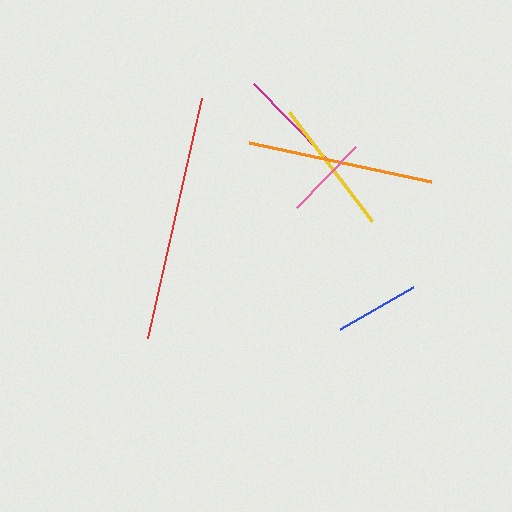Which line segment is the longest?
The red line is the longest at approximately 246 pixels.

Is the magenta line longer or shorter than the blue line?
The magenta line is longer than the blue line.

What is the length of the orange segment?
The orange segment is approximately 186 pixels long.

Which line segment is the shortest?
The blue line is the shortest at approximately 84 pixels.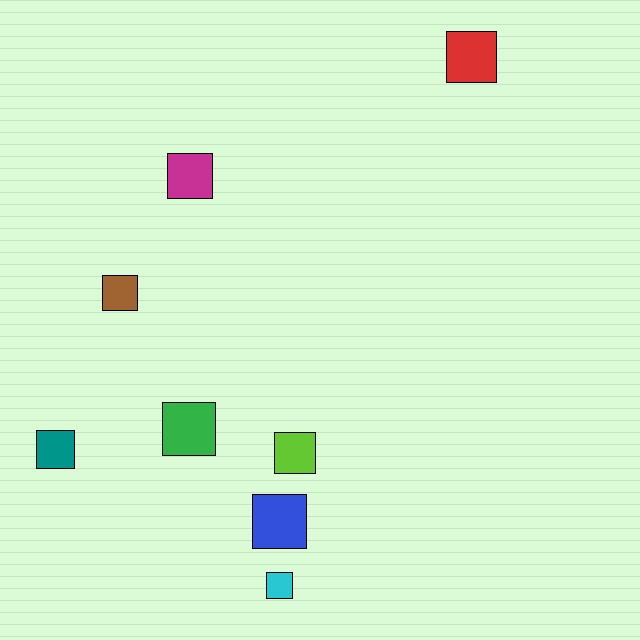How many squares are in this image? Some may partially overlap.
There are 8 squares.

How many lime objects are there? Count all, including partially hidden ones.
There is 1 lime object.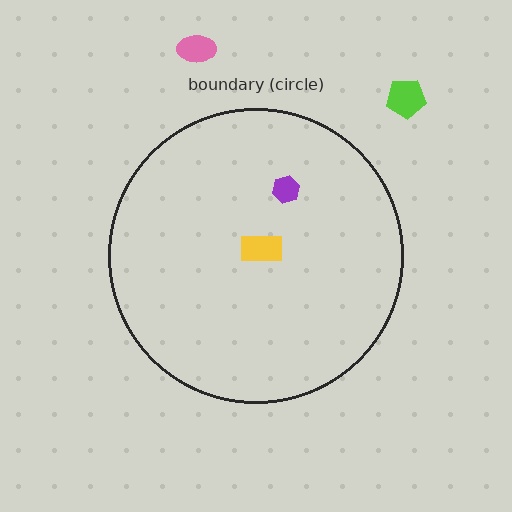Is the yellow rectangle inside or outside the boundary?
Inside.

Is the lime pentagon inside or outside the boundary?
Outside.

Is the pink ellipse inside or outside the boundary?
Outside.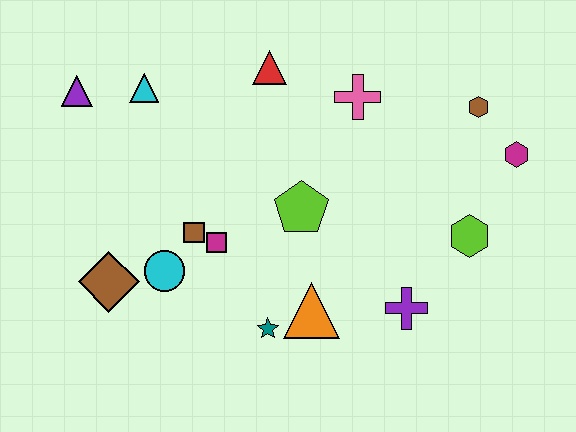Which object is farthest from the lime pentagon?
The purple triangle is farthest from the lime pentagon.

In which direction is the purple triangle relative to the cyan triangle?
The purple triangle is to the left of the cyan triangle.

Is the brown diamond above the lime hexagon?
No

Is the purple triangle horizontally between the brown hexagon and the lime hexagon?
No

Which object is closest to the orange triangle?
The teal star is closest to the orange triangle.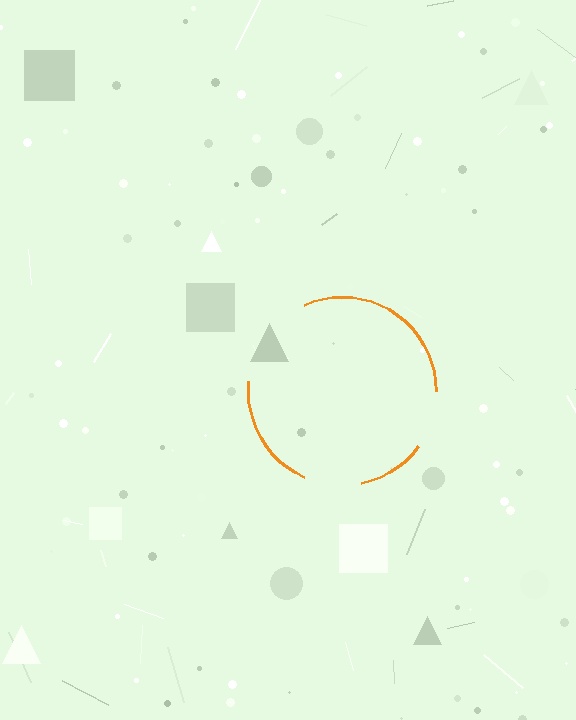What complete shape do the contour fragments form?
The contour fragments form a circle.